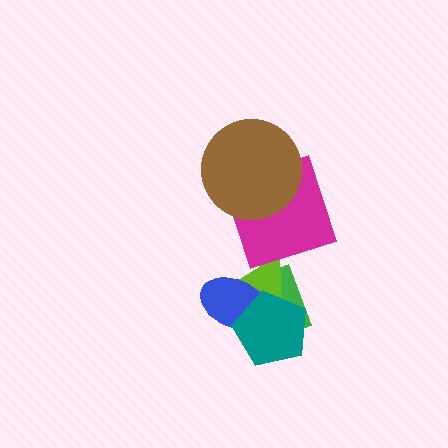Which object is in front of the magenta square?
The brown circle is in front of the magenta square.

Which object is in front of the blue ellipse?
The teal pentagon is in front of the blue ellipse.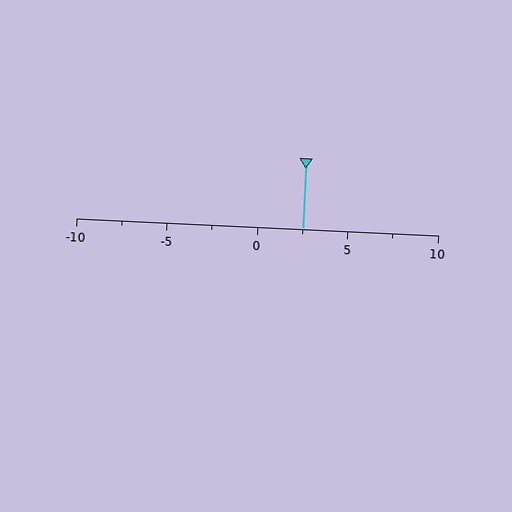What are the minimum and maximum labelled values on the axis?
The axis runs from -10 to 10.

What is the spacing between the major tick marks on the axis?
The major ticks are spaced 5 apart.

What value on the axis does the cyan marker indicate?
The marker indicates approximately 2.5.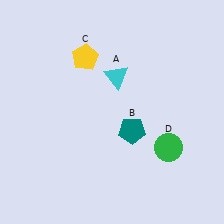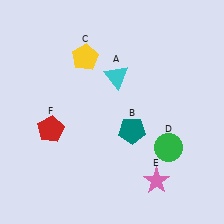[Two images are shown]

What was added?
A pink star (E), a red pentagon (F) were added in Image 2.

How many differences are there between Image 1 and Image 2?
There are 2 differences between the two images.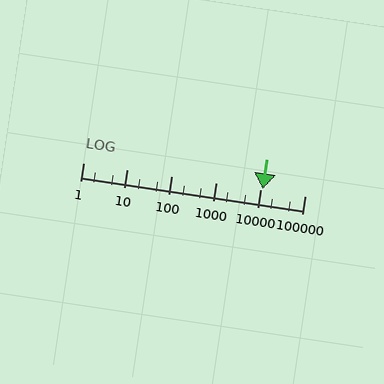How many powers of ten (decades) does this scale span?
The scale spans 5 decades, from 1 to 100000.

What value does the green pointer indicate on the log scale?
The pointer indicates approximately 11000.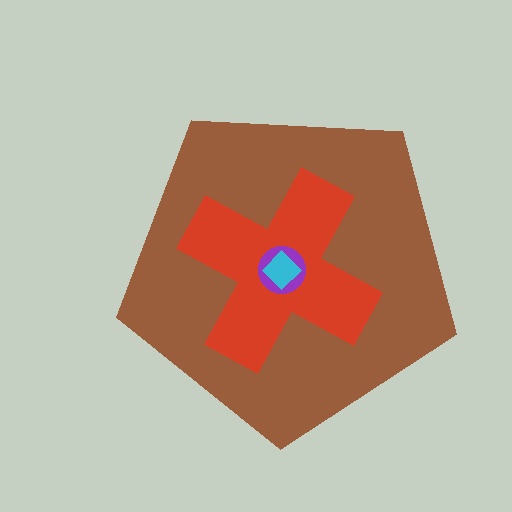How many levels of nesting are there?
4.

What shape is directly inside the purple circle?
The cyan diamond.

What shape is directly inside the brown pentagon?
The red cross.